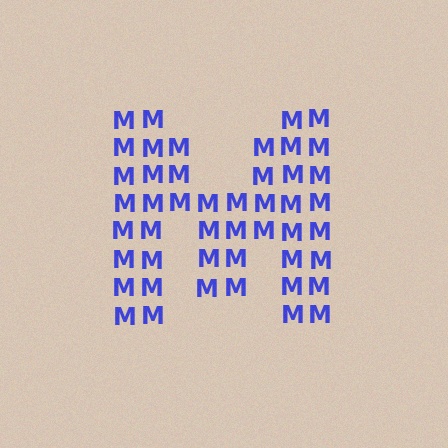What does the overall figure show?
The overall figure shows the letter M.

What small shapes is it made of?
It is made of small letter M's.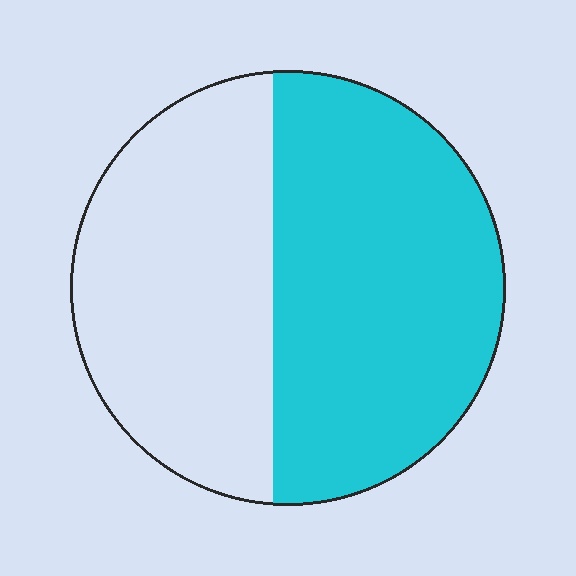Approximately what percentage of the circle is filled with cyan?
Approximately 55%.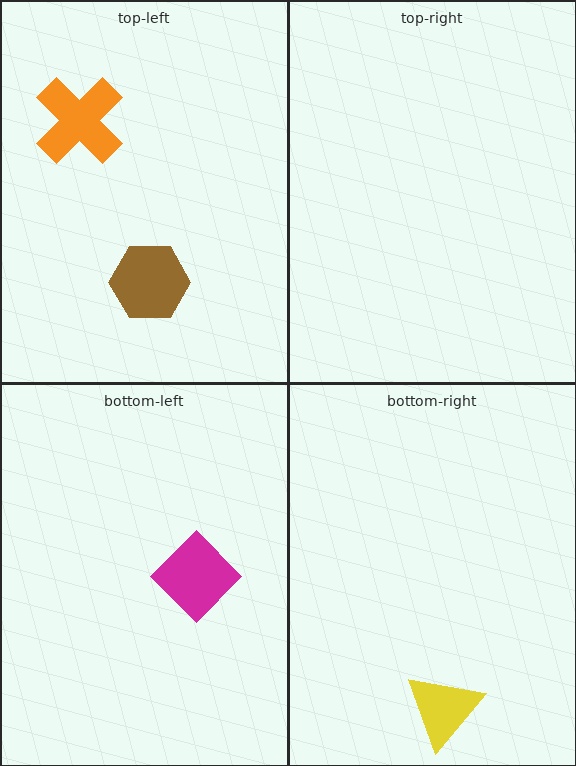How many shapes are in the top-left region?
2.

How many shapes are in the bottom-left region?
1.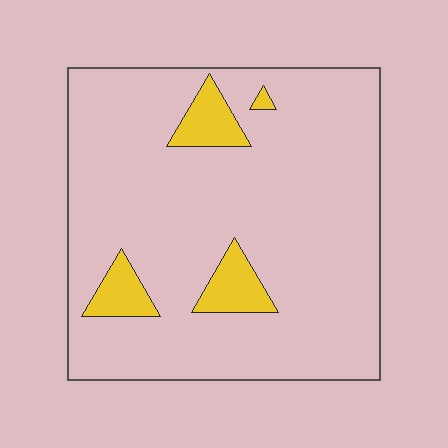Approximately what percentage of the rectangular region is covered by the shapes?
Approximately 10%.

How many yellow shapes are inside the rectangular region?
4.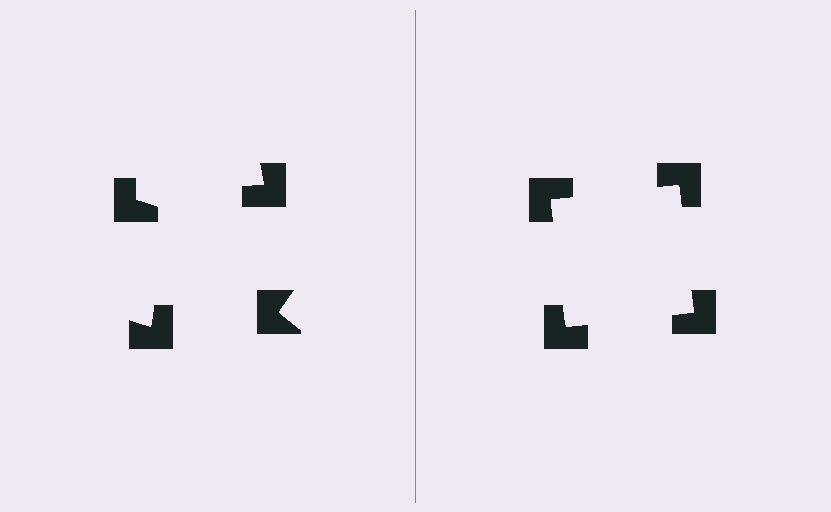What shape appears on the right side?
An illusory square.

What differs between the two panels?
The notched squares are positioned identically on both sides; only the wedge orientations differ. On the right they align to a square; on the left they are misaligned.